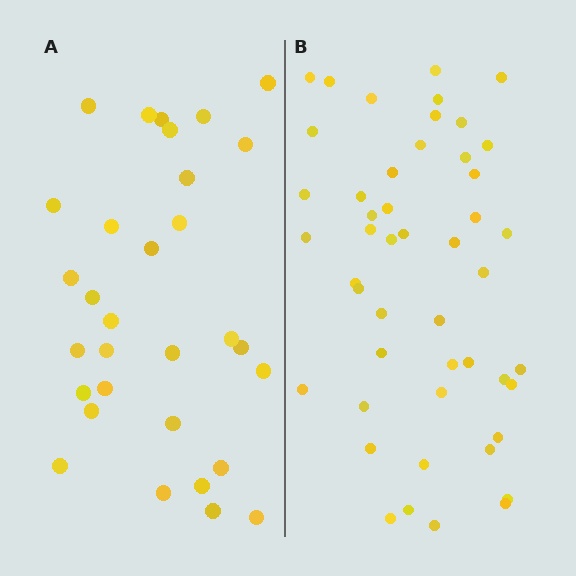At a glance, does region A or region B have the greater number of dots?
Region B (the right region) has more dots.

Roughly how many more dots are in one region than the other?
Region B has approximately 15 more dots than region A.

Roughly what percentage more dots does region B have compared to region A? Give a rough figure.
About 55% more.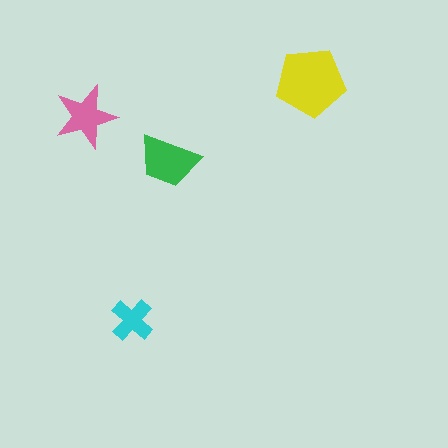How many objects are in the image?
There are 4 objects in the image.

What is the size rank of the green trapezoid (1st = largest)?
2nd.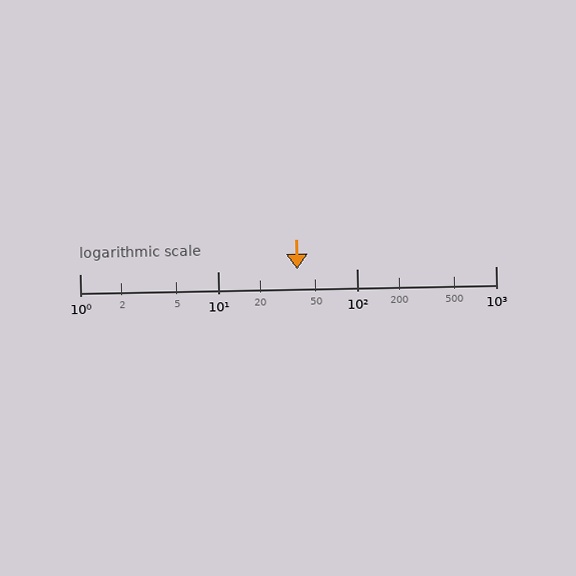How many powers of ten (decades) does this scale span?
The scale spans 3 decades, from 1 to 1000.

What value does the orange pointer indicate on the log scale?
The pointer indicates approximately 37.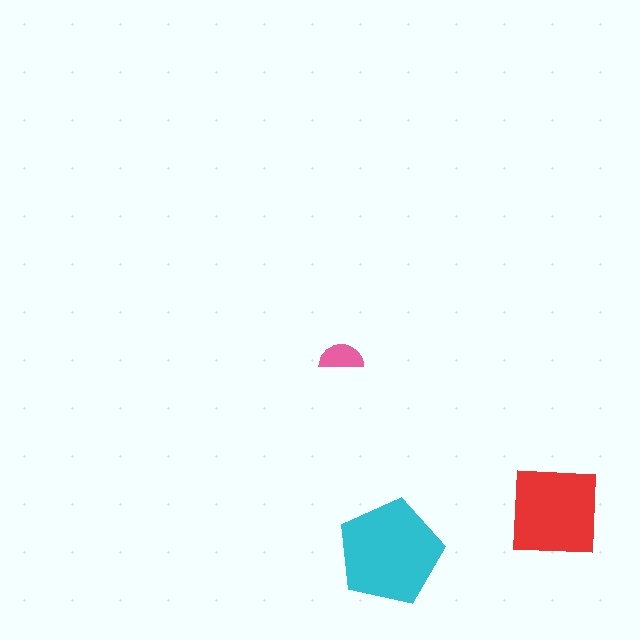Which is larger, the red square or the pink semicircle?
The red square.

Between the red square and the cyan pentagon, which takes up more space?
The cyan pentagon.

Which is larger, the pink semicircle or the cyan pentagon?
The cyan pentagon.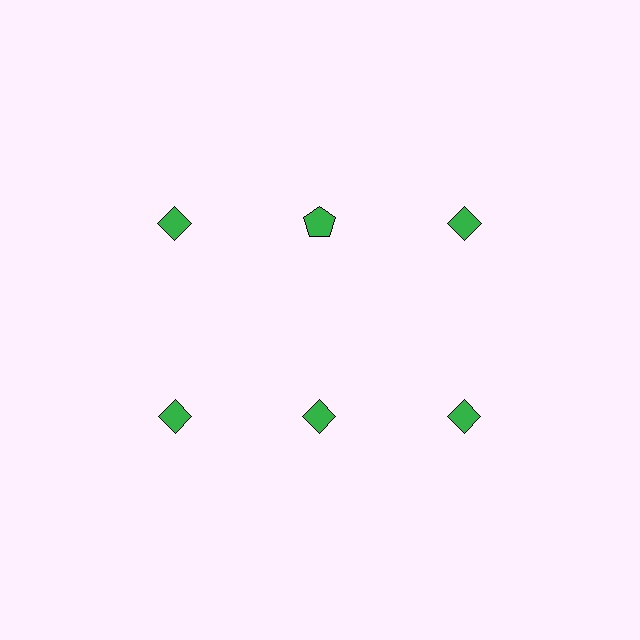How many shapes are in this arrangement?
There are 6 shapes arranged in a grid pattern.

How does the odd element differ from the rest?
It has a different shape: pentagon instead of diamond.